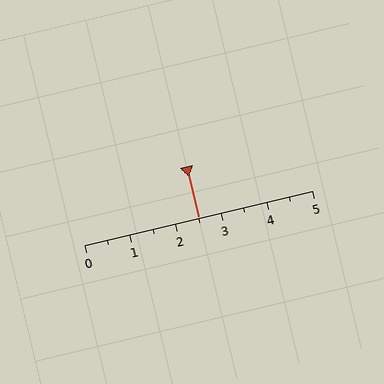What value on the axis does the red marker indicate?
The marker indicates approximately 2.5.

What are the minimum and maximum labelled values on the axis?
The axis runs from 0 to 5.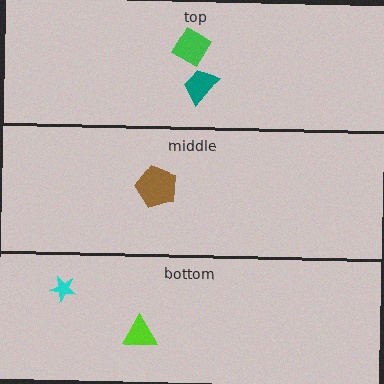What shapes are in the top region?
The teal trapezoid, the green diamond.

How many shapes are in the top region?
2.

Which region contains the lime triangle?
The bottom region.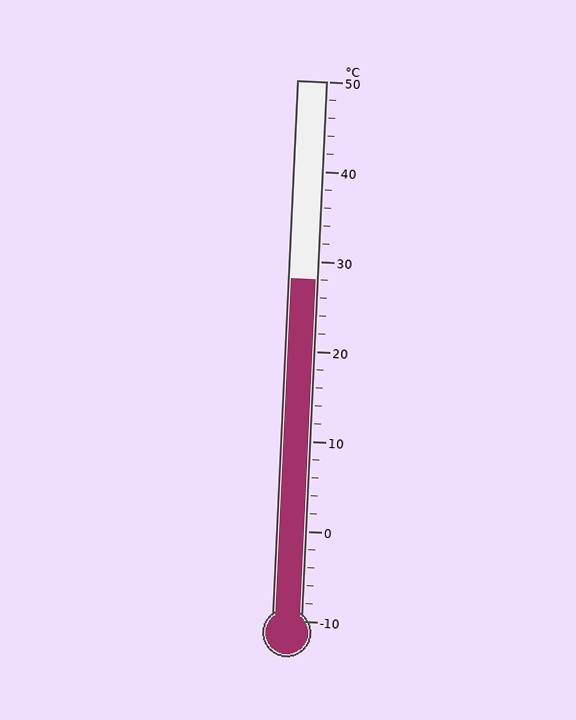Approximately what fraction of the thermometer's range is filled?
The thermometer is filled to approximately 65% of its range.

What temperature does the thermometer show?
The thermometer shows approximately 28°C.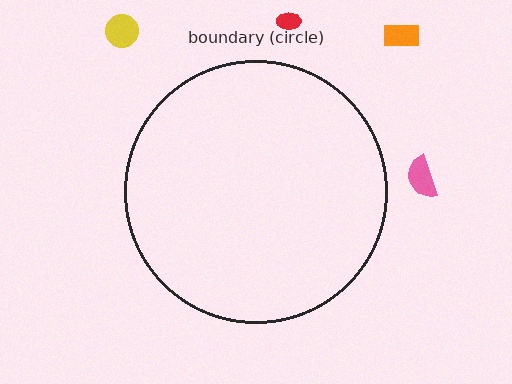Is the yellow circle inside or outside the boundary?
Outside.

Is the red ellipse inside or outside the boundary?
Outside.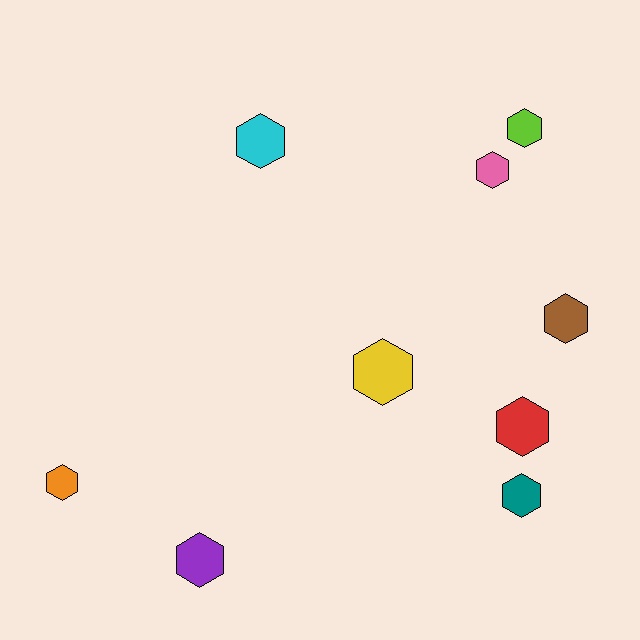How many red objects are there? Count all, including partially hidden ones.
There is 1 red object.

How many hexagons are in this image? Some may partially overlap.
There are 9 hexagons.